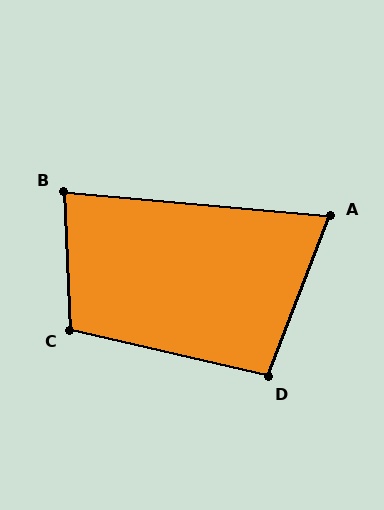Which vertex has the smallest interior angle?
A, at approximately 74 degrees.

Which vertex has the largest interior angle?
C, at approximately 106 degrees.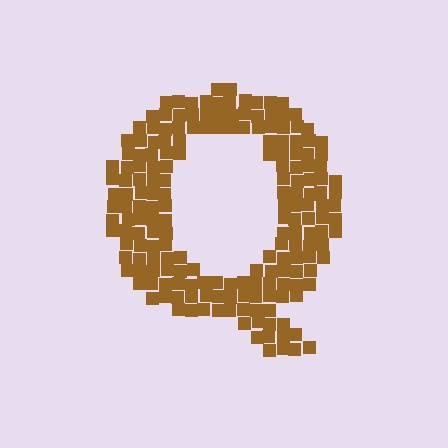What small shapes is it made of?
It is made of small squares.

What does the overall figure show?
The overall figure shows the letter Q.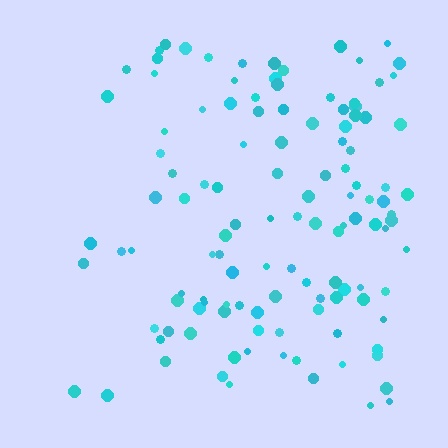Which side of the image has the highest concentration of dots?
The right.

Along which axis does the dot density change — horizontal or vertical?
Horizontal.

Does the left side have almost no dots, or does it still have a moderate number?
Still a moderate number, just noticeably fewer than the right.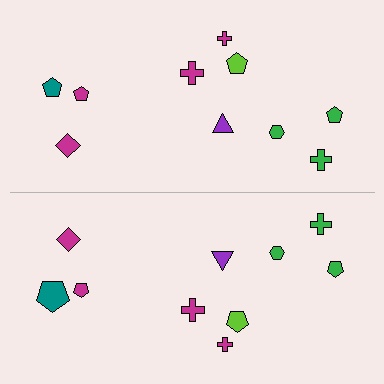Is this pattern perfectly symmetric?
No, the pattern is not perfectly symmetric. The teal pentagon on the bottom side has a different size than its mirror counterpart.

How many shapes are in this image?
There are 20 shapes in this image.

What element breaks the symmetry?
The teal pentagon on the bottom side has a different size than its mirror counterpart.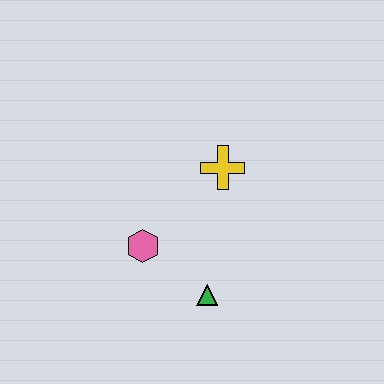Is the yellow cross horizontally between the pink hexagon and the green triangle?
No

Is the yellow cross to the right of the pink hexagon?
Yes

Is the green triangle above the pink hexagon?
No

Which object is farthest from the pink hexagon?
The yellow cross is farthest from the pink hexagon.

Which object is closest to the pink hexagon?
The green triangle is closest to the pink hexagon.